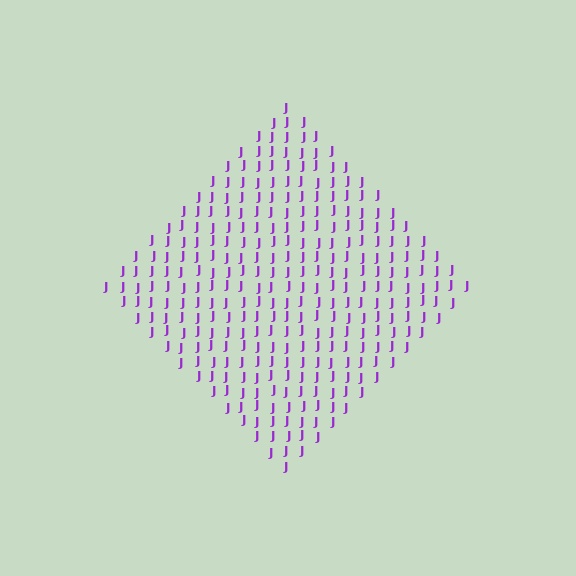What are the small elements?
The small elements are letter J's.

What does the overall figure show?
The overall figure shows a diamond.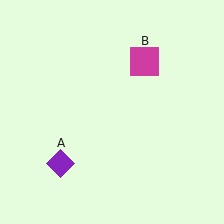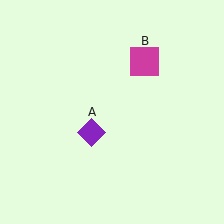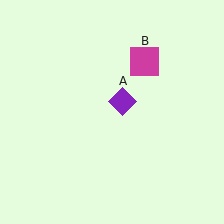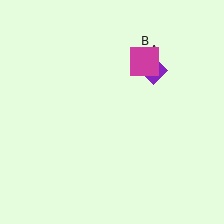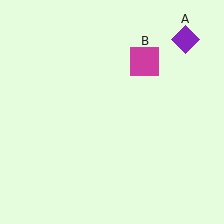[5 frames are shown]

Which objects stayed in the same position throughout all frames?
Magenta square (object B) remained stationary.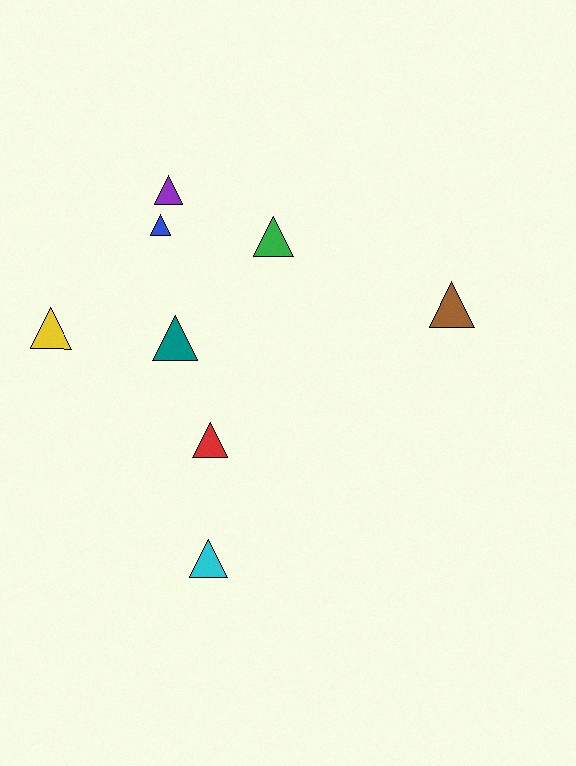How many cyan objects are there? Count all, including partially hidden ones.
There is 1 cyan object.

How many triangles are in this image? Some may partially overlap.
There are 8 triangles.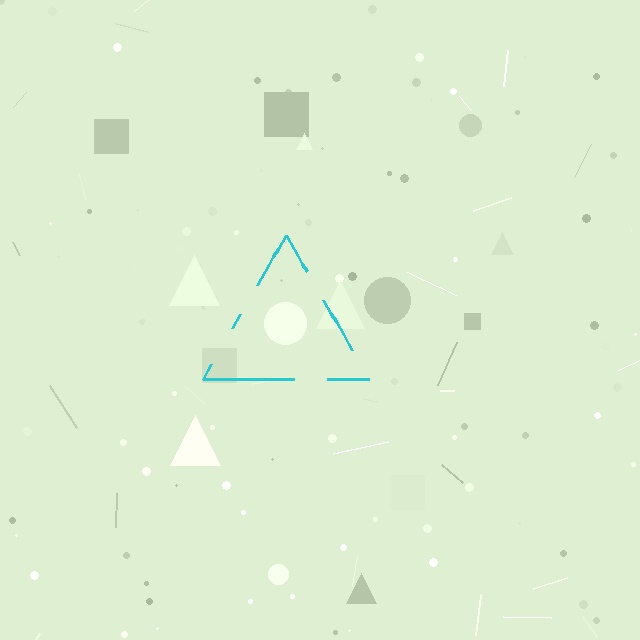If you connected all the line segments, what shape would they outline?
They would outline a triangle.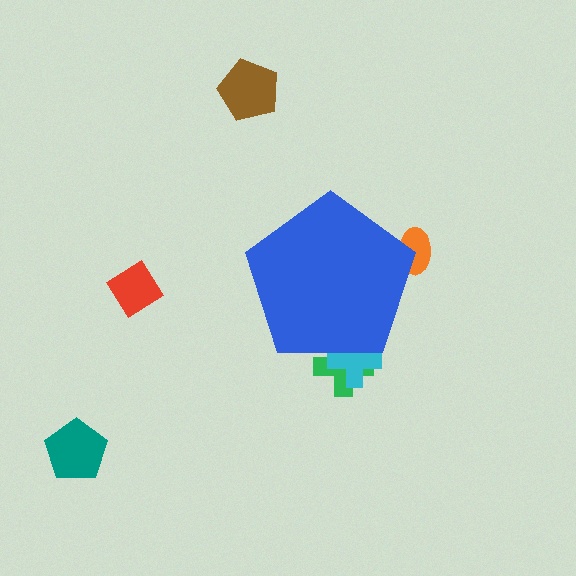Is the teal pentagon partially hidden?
No, the teal pentagon is fully visible.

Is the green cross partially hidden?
Yes, the green cross is partially hidden behind the blue pentagon.